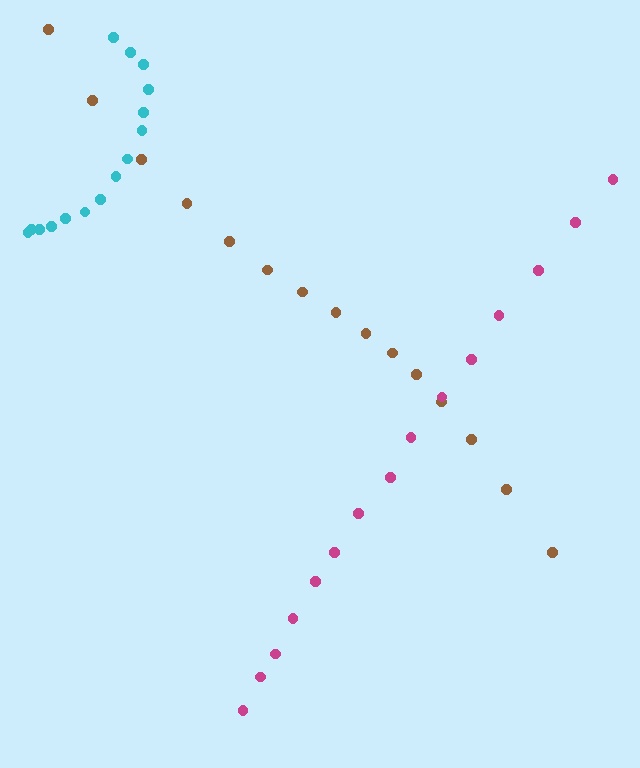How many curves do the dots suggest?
There are 3 distinct paths.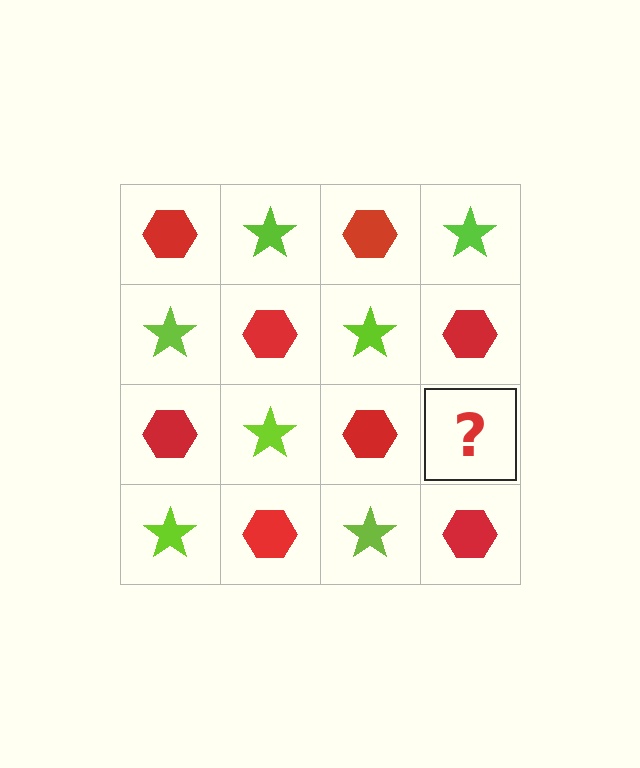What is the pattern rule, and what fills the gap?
The rule is that it alternates red hexagon and lime star in a checkerboard pattern. The gap should be filled with a lime star.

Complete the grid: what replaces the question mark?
The question mark should be replaced with a lime star.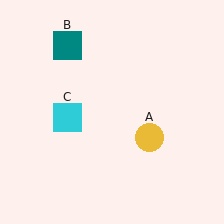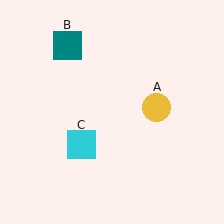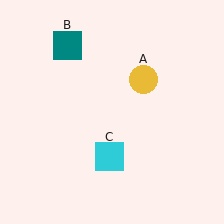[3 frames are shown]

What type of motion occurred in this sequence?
The yellow circle (object A), cyan square (object C) rotated counterclockwise around the center of the scene.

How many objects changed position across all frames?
2 objects changed position: yellow circle (object A), cyan square (object C).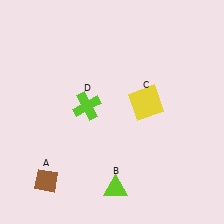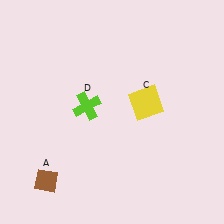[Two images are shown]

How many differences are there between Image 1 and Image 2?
There is 1 difference between the two images.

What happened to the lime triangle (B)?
The lime triangle (B) was removed in Image 2. It was in the bottom-right area of Image 1.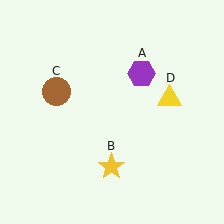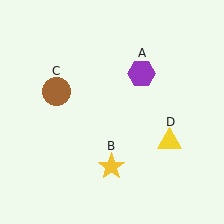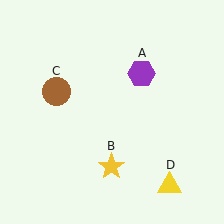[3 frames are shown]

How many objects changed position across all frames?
1 object changed position: yellow triangle (object D).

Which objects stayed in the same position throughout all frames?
Purple hexagon (object A) and yellow star (object B) and brown circle (object C) remained stationary.